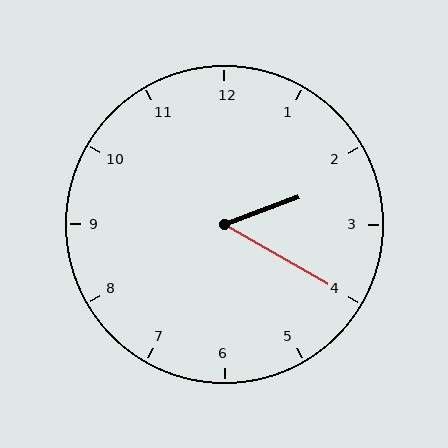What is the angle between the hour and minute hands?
Approximately 50 degrees.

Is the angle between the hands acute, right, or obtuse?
It is acute.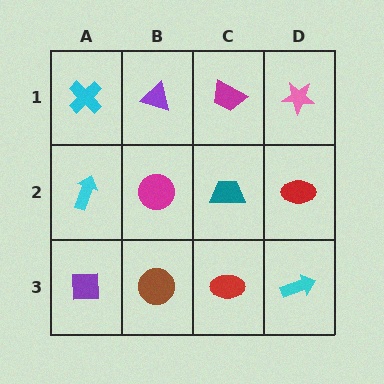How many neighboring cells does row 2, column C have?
4.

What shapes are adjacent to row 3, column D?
A red ellipse (row 2, column D), a red ellipse (row 3, column C).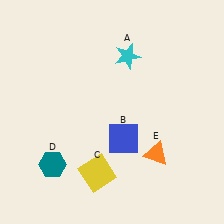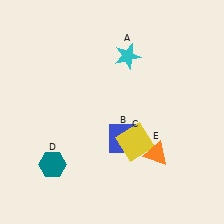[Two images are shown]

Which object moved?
The yellow square (C) moved right.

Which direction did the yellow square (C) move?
The yellow square (C) moved right.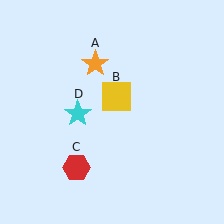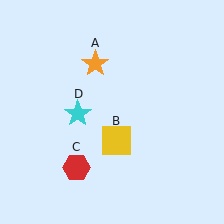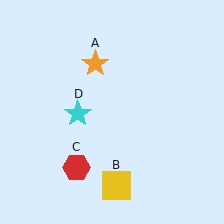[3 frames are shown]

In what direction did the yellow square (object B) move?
The yellow square (object B) moved down.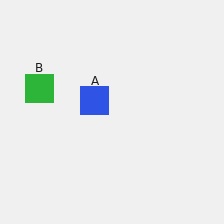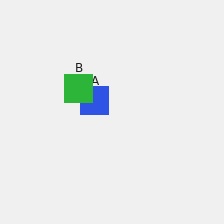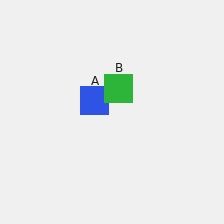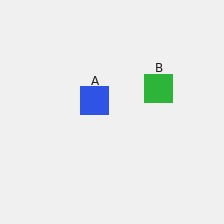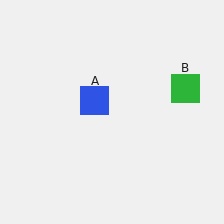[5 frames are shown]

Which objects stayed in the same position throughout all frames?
Blue square (object A) remained stationary.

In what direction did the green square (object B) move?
The green square (object B) moved right.